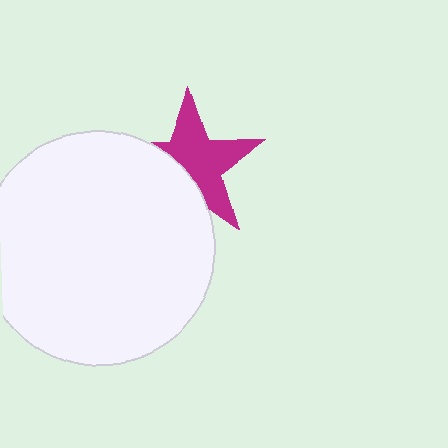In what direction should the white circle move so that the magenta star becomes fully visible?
The white circle should move toward the lower-left. That is the shortest direction to clear the overlap and leave the magenta star fully visible.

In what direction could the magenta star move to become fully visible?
The magenta star could move toward the upper-right. That would shift it out from behind the white circle entirely.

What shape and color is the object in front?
The object in front is a white circle.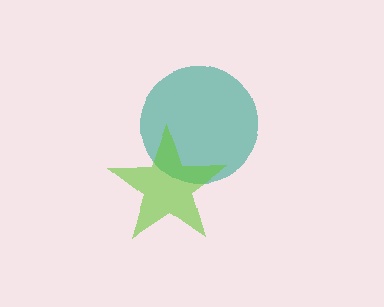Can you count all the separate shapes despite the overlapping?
Yes, there are 2 separate shapes.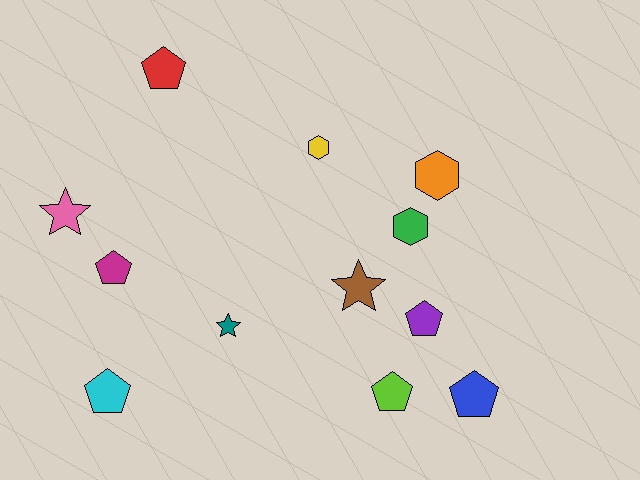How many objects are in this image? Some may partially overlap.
There are 12 objects.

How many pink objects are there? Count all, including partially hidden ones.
There is 1 pink object.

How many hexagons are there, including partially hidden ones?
There are 3 hexagons.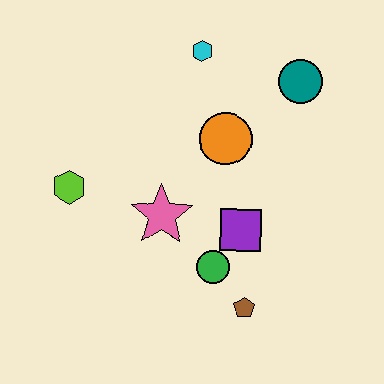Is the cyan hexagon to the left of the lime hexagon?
No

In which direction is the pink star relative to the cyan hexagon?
The pink star is below the cyan hexagon.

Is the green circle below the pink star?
Yes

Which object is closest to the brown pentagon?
The green circle is closest to the brown pentagon.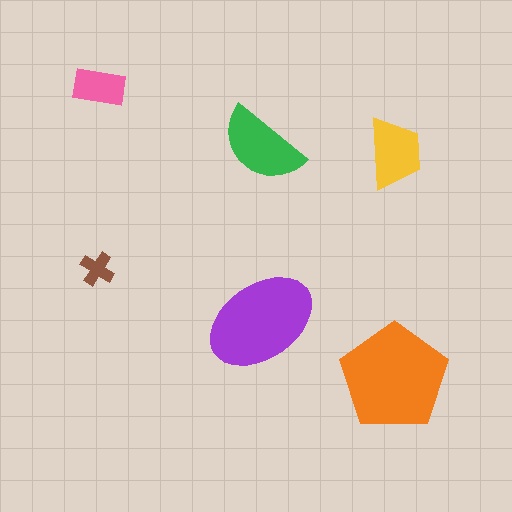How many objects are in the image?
There are 6 objects in the image.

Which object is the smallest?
The brown cross.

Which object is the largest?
The orange pentagon.